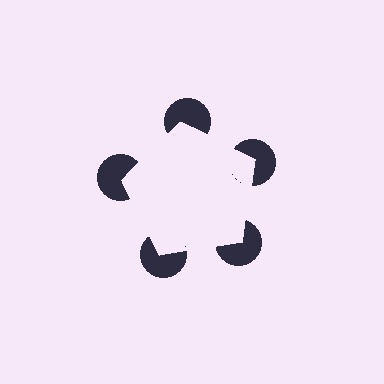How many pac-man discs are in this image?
There are 5 — one at each vertex of the illusory pentagon.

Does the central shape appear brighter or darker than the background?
It typically appears slightly brighter than the background, even though no actual brightness change is drawn.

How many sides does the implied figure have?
5 sides.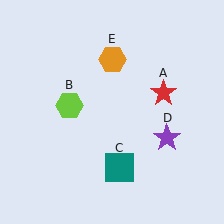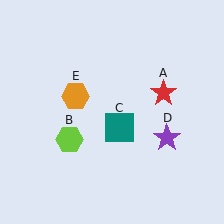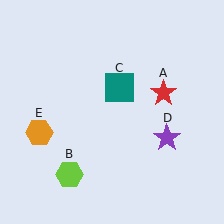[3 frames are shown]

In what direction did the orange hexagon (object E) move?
The orange hexagon (object E) moved down and to the left.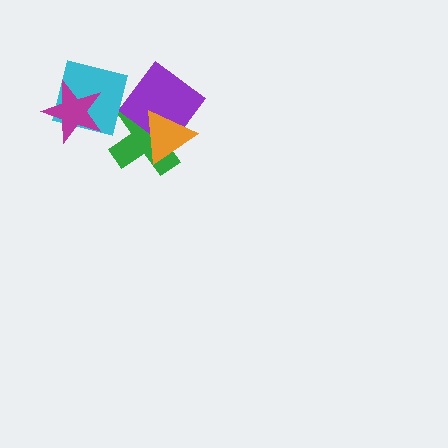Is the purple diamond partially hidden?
Yes, it is partially covered by another shape.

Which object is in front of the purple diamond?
The orange triangle is in front of the purple diamond.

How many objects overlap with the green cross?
2 objects overlap with the green cross.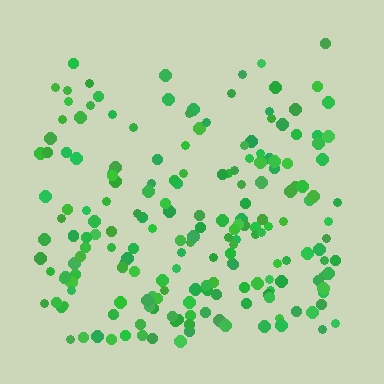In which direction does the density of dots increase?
From top to bottom, with the bottom side densest.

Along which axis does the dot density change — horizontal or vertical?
Vertical.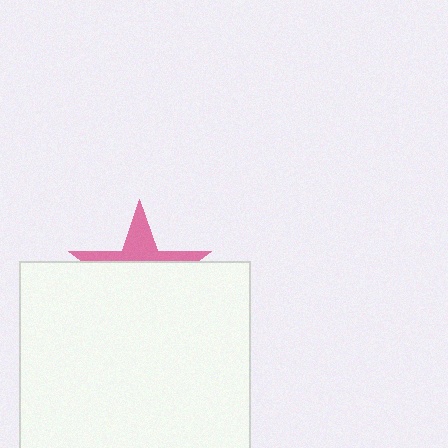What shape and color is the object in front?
The object in front is a white rectangle.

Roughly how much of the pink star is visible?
A small part of it is visible (roughly 34%).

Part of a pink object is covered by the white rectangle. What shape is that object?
It is a star.